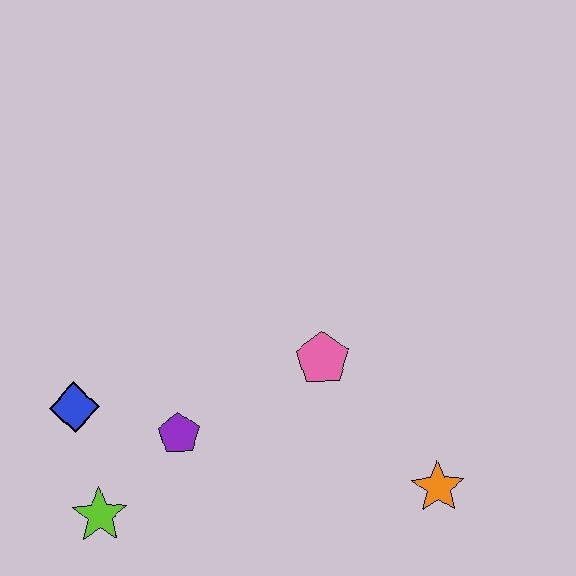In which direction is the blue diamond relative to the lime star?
The blue diamond is above the lime star.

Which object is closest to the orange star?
The pink pentagon is closest to the orange star.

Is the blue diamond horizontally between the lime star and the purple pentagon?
No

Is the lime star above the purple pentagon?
No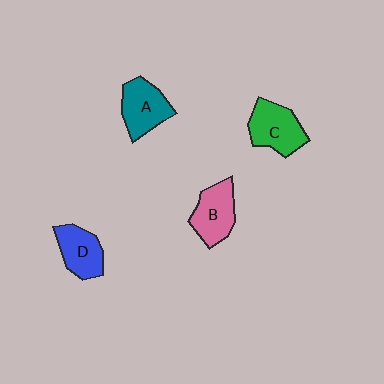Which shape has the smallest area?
Shape D (blue).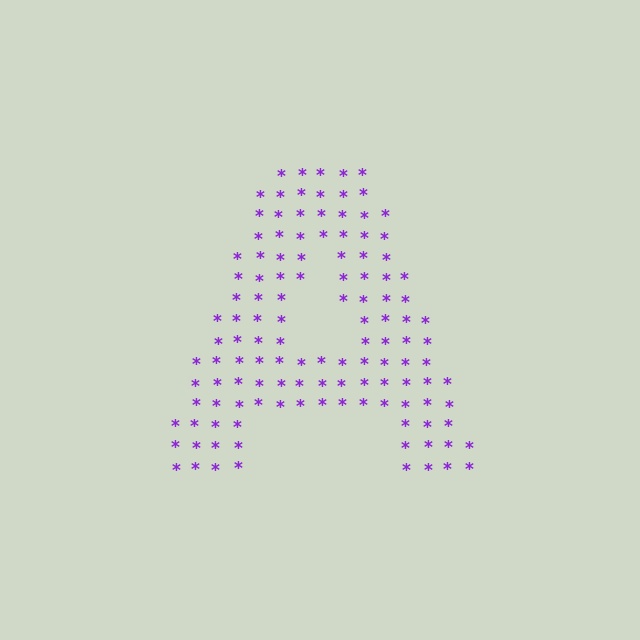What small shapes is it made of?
It is made of small asterisks.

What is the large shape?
The large shape is the letter A.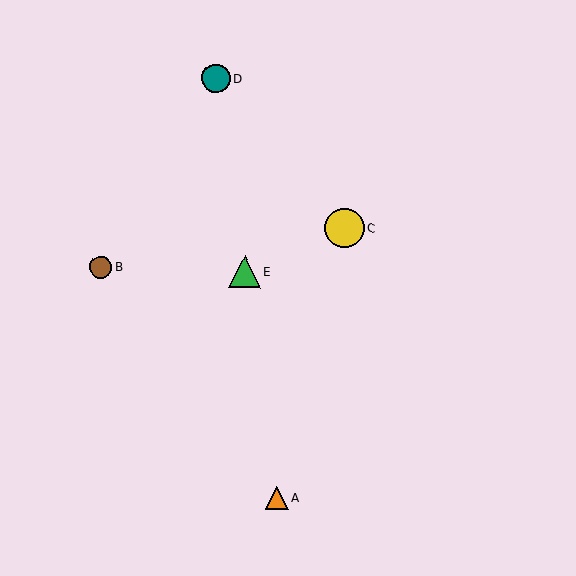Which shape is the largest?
The yellow circle (labeled C) is the largest.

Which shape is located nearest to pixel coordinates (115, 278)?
The brown circle (labeled B) at (101, 267) is nearest to that location.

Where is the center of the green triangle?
The center of the green triangle is at (244, 272).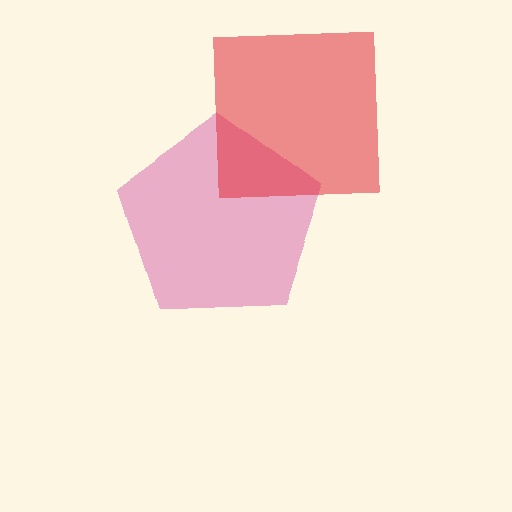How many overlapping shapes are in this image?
There are 2 overlapping shapes in the image.